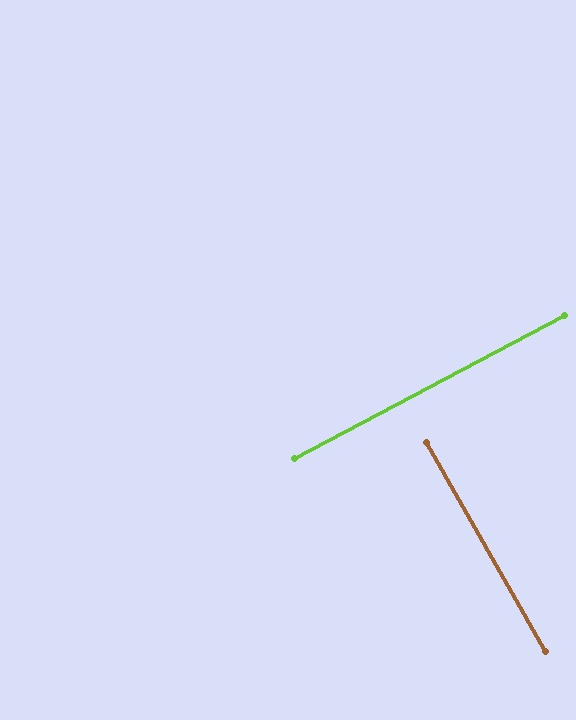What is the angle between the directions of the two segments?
Approximately 88 degrees.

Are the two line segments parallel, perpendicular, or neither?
Perpendicular — they meet at approximately 88°.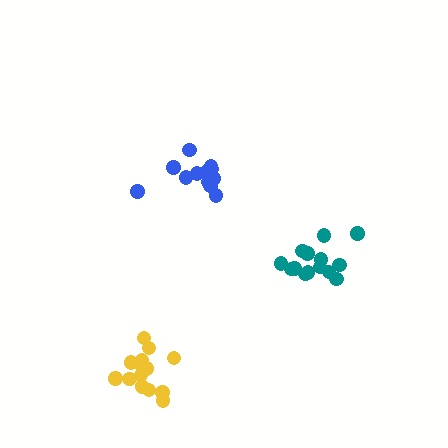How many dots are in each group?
Group 1: 14 dots, Group 2: 14 dots, Group 3: 12 dots (40 total).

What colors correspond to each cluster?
The clusters are colored: teal, yellow, blue.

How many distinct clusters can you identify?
There are 3 distinct clusters.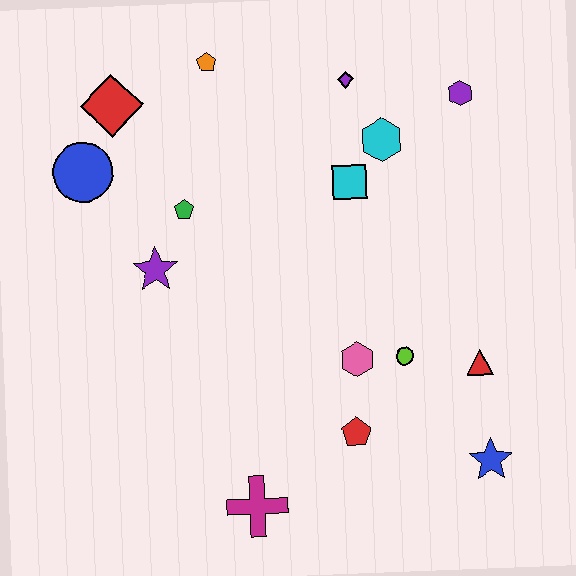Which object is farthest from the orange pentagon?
The blue star is farthest from the orange pentagon.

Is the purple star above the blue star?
Yes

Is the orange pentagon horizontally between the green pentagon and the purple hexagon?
Yes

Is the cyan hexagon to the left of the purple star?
No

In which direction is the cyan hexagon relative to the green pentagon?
The cyan hexagon is to the right of the green pentagon.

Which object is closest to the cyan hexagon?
The cyan square is closest to the cyan hexagon.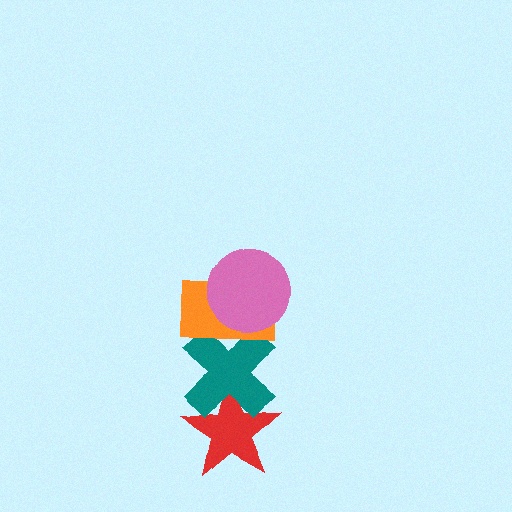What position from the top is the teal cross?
The teal cross is 3rd from the top.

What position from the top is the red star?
The red star is 4th from the top.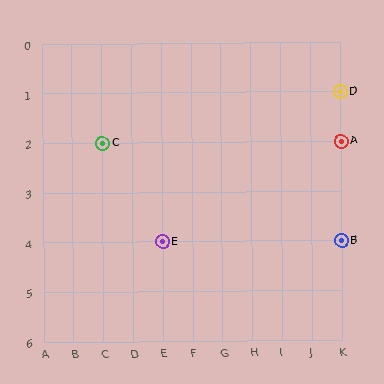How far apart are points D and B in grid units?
Points D and B are 3 rows apart.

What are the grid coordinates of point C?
Point C is at grid coordinates (C, 2).